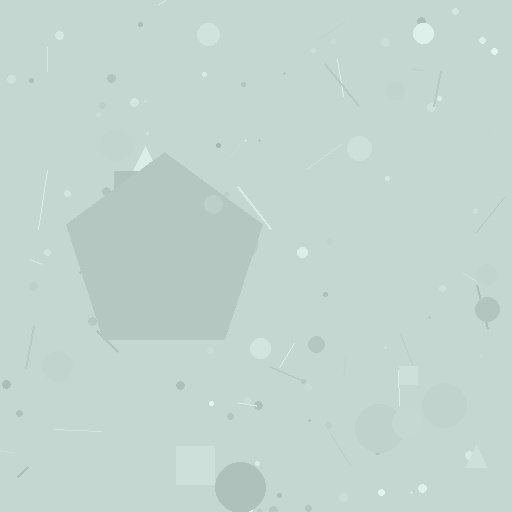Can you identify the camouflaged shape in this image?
The camouflaged shape is a pentagon.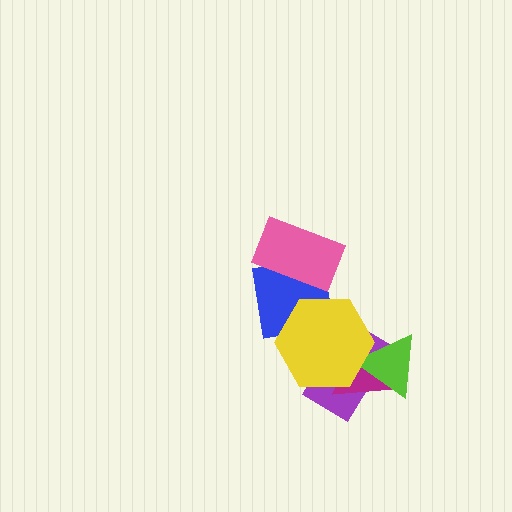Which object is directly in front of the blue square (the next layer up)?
The pink rectangle is directly in front of the blue square.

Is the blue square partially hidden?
Yes, it is partially covered by another shape.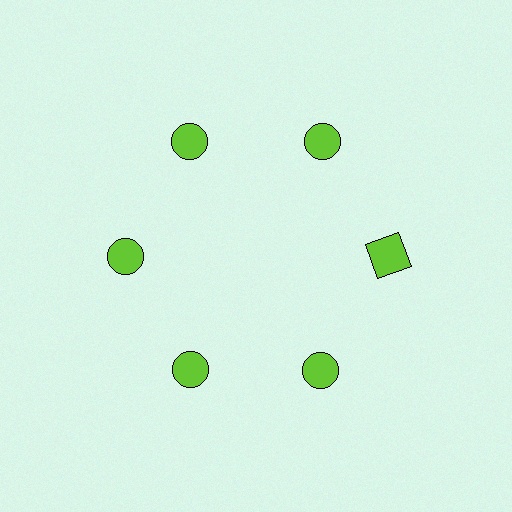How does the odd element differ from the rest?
It has a different shape: square instead of circle.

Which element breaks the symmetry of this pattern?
The lime square at roughly the 3 o'clock position breaks the symmetry. All other shapes are lime circles.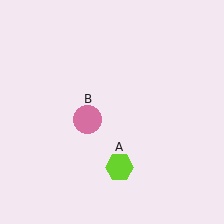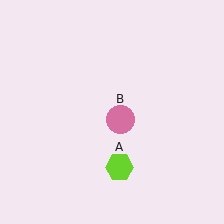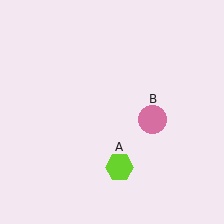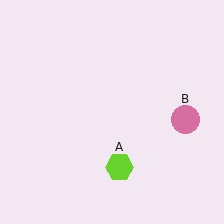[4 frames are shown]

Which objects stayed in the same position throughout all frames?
Lime hexagon (object A) remained stationary.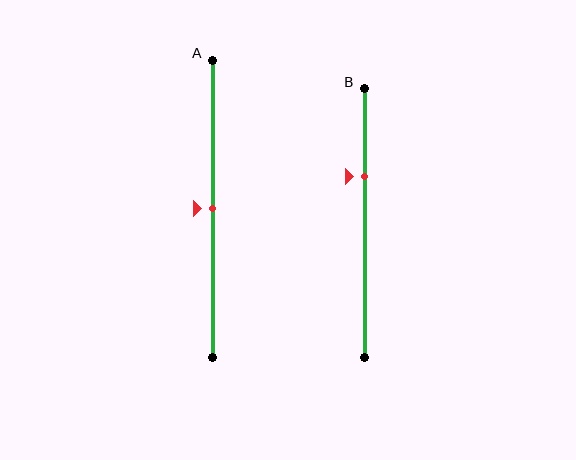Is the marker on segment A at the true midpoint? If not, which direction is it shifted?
Yes, the marker on segment A is at the true midpoint.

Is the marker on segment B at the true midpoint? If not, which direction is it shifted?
No, the marker on segment B is shifted upward by about 17% of the segment length.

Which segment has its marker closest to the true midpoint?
Segment A has its marker closest to the true midpoint.